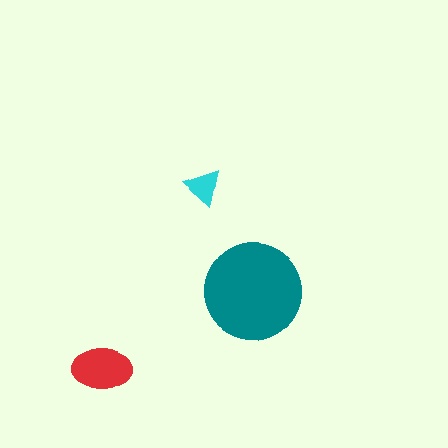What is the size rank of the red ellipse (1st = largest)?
2nd.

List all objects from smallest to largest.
The cyan triangle, the red ellipse, the teal circle.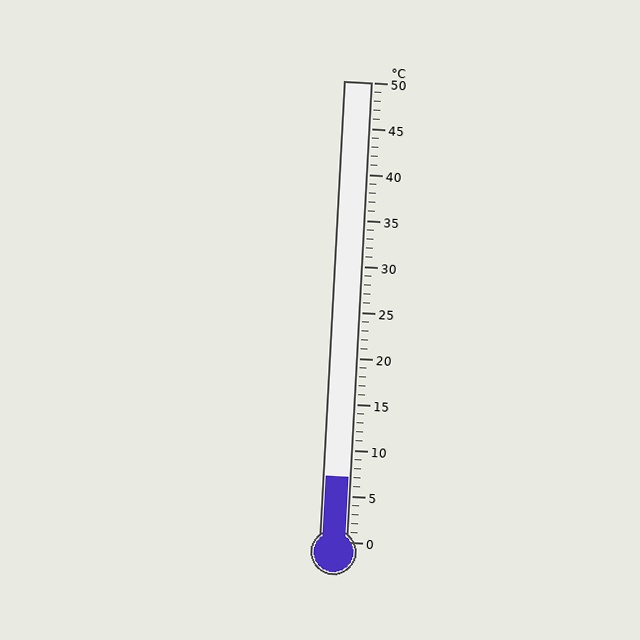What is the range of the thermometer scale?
The thermometer scale ranges from 0°C to 50°C.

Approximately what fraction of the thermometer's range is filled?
The thermometer is filled to approximately 15% of its range.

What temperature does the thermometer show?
The thermometer shows approximately 7°C.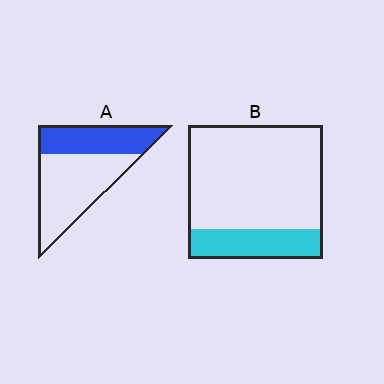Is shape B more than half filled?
No.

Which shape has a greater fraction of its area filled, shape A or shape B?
Shape A.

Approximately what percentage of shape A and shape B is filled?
A is approximately 40% and B is approximately 20%.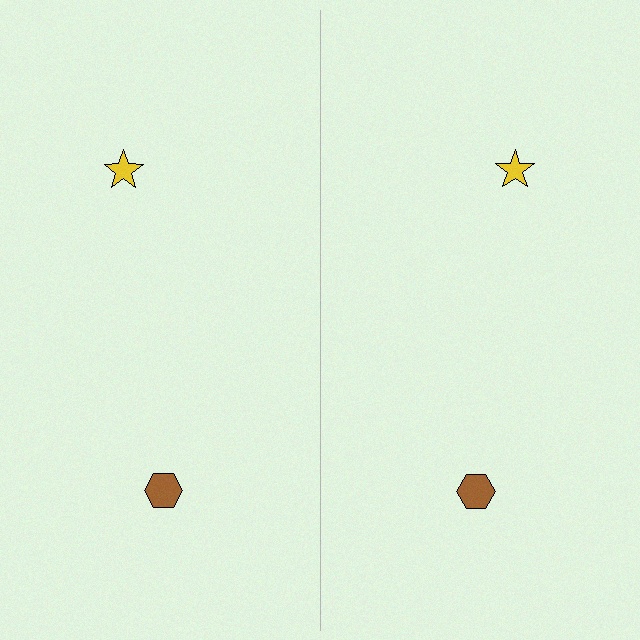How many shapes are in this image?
There are 4 shapes in this image.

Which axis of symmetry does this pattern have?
The pattern has a vertical axis of symmetry running through the center of the image.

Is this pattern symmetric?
Yes, this pattern has bilateral (reflection) symmetry.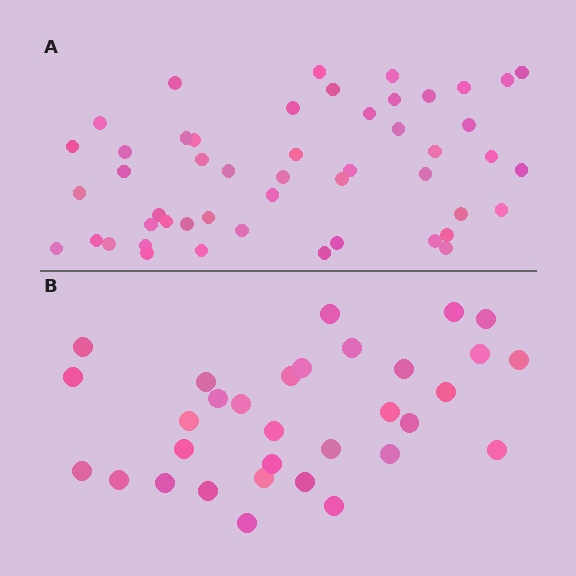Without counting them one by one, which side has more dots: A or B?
Region A (the top region) has more dots.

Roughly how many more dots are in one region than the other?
Region A has approximately 20 more dots than region B.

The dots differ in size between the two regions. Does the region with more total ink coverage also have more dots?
No. Region B has more total ink coverage because its dots are larger, but region A actually contains more individual dots. Total area can be misleading — the number of items is what matters here.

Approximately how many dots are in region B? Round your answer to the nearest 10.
About 30 dots. (The exact count is 32, which rounds to 30.)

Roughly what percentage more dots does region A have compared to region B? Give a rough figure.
About 55% more.